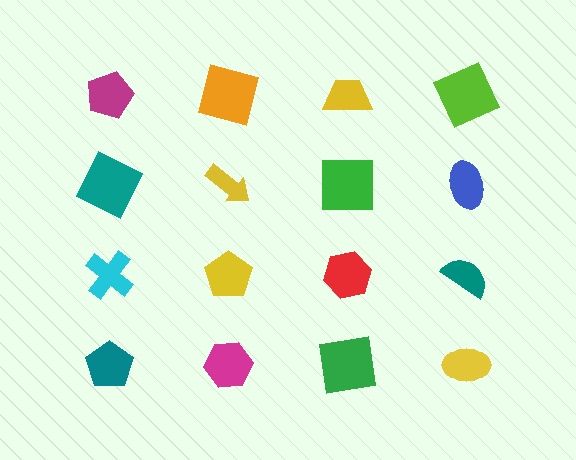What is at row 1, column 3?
A yellow trapezoid.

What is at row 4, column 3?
A green square.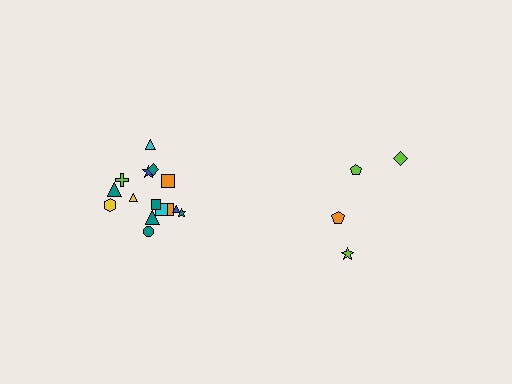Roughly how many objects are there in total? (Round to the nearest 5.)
Roughly 20 objects in total.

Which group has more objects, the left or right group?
The left group.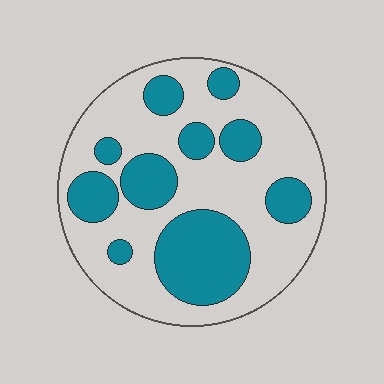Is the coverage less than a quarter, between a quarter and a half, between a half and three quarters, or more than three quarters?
Between a quarter and a half.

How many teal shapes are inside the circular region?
10.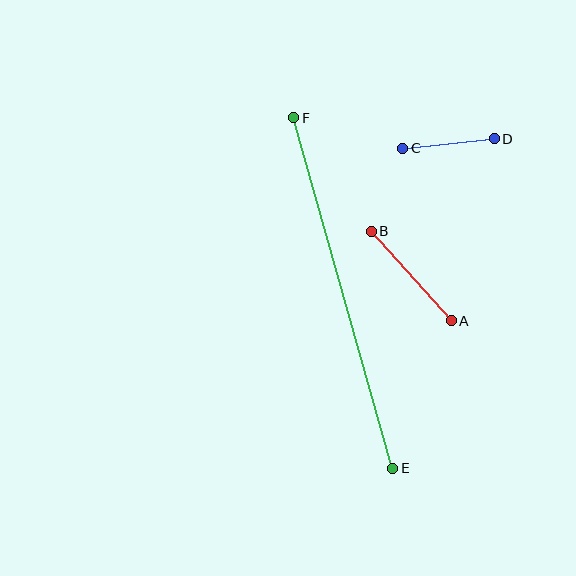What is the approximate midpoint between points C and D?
The midpoint is at approximately (448, 143) pixels.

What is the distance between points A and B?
The distance is approximately 120 pixels.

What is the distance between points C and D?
The distance is approximately 92 pixels.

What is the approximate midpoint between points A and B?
The midpoint is at approximately (411, 276) pixels.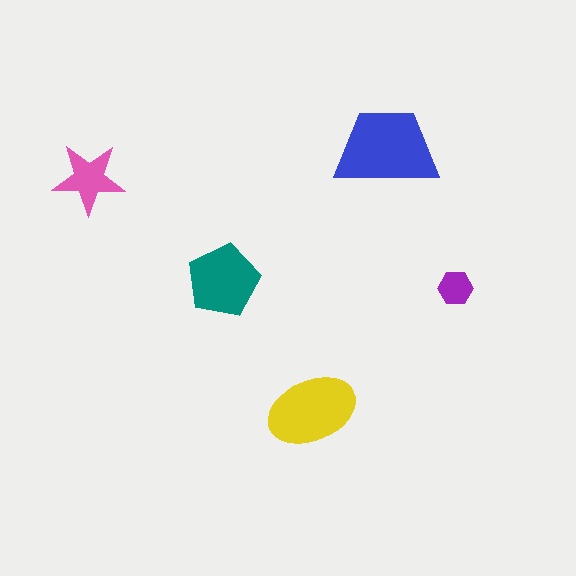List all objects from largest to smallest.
The blue trapezoid, the yellow ellipse, the teal pentagon, the pink star, the purple hexagon.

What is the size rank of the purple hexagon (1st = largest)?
5th.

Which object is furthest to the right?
The purple hexagon is rightmost.